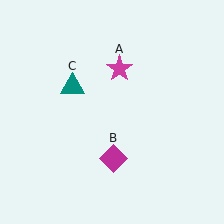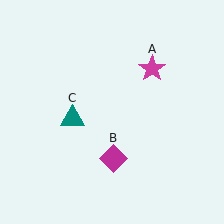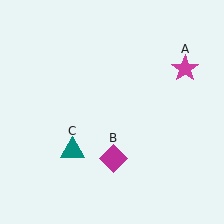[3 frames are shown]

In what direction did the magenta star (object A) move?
The magenta star (object A) moved right.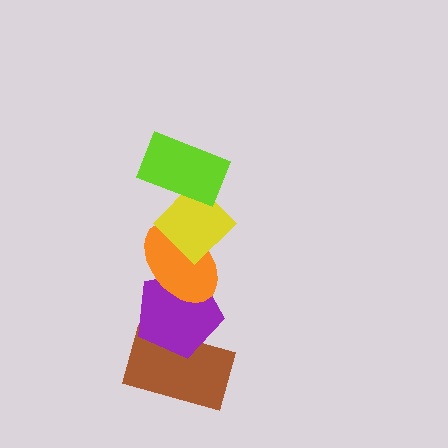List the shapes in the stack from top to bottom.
From top to bottom: the lime rectangle, the yellow diamond, the orange ellipse, the purple pentagon, the brown rectangle.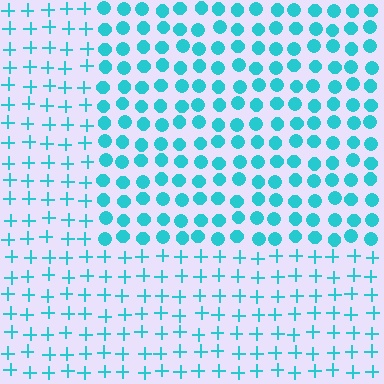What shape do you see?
I see a rectangle.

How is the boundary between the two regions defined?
The boundary is defined by a change in element shape: circles inside vs. plus signs outside. All elements share the same color and spacing.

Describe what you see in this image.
The image is filled with small cyan elements arranged in a uniform grid. A rectangle-shaped region contains circles, while the surrounding area contains plus signs. The boundary is defined purely by the change in element shape.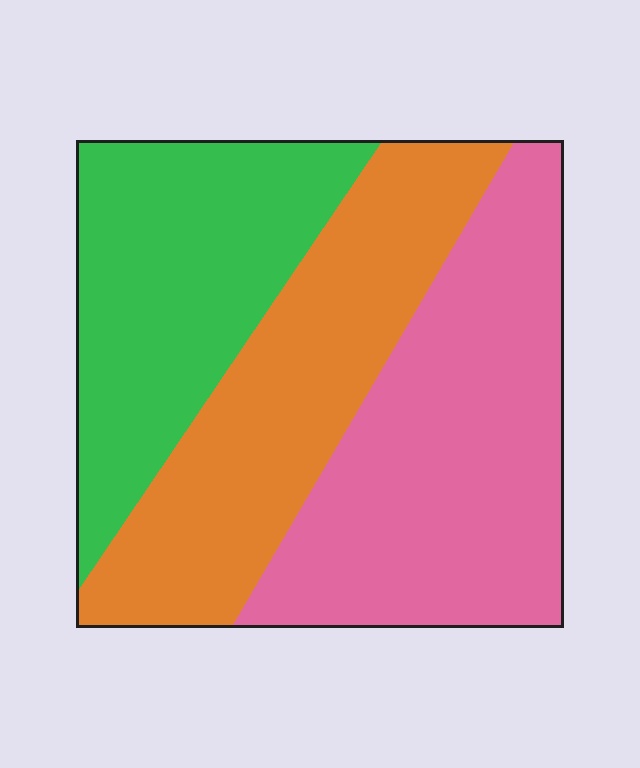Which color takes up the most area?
Pink, at roughly 40%.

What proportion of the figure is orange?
Orange covers about 30% of the figure.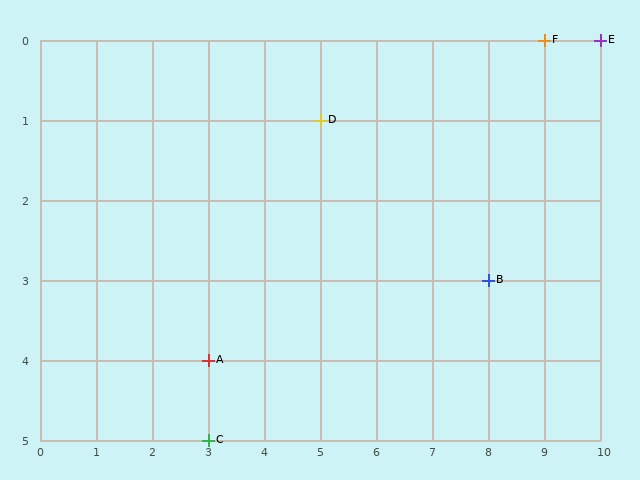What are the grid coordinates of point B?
Point B is at grid coordinates (8, 3).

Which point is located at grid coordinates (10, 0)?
Point E is at (10, 0).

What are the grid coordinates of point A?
Point A is at grid coordinates (3, 4).